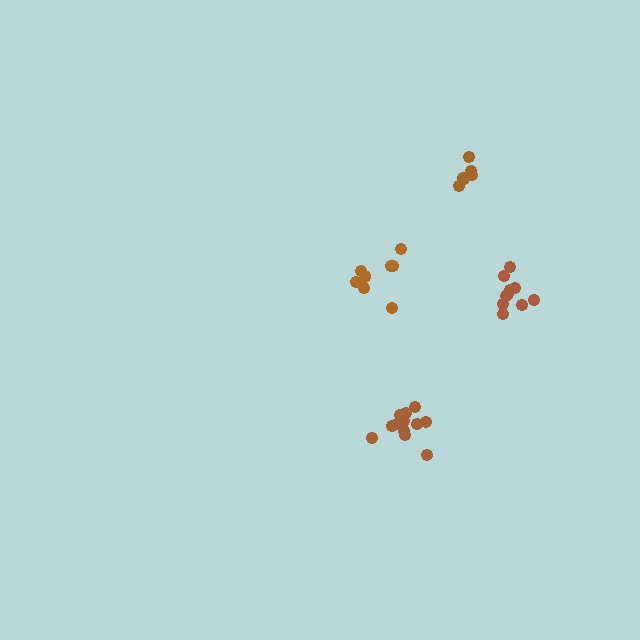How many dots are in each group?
Group 1: 7 dots, Group 2: 12 dots, Group 3: 8 dots, Group 4: 10 dots (37 total).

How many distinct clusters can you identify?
There are 4 distinct clusters.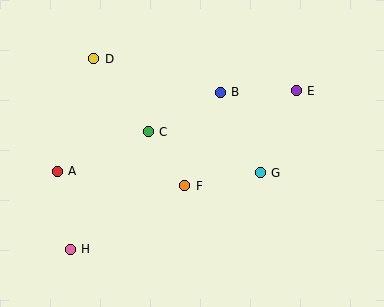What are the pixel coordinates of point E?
Point E is at (296, 91).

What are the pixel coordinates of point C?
Point C is at (148, 132).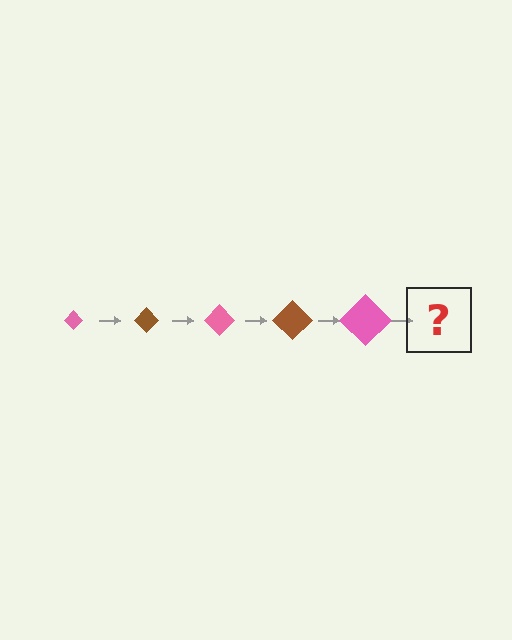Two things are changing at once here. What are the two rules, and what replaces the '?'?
The two rules are that the diamond grows larger each step and the color cycles through pink and brown. The '?' should be a brown diamond, larger than the previous one.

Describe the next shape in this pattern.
It should be a brown diamond, larger than the previous one.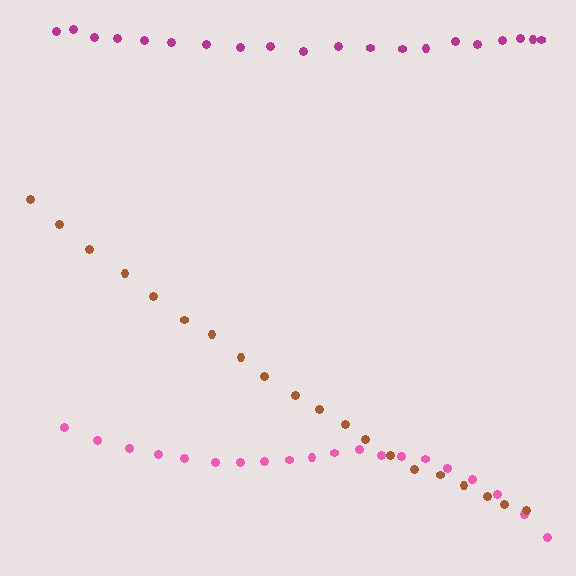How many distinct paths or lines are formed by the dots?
There are 3 distinct paths.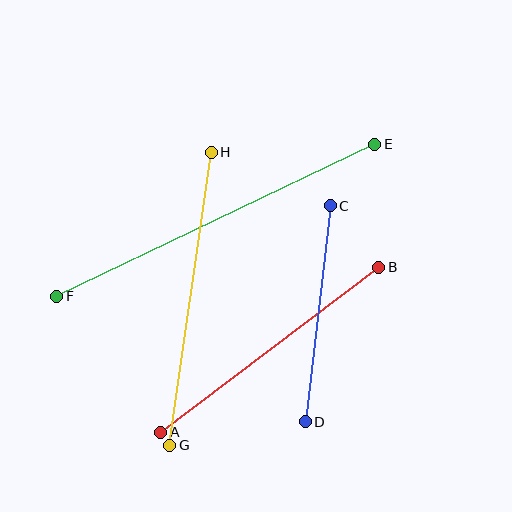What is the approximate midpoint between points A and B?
The midpoint is at approximately (270, 350) pixels.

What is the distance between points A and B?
The distance is approximately 273 pixels.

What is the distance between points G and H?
The distance is approximately 296 pixels.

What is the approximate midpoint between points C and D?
The midpoint is at approximately (318, 314) pixels.